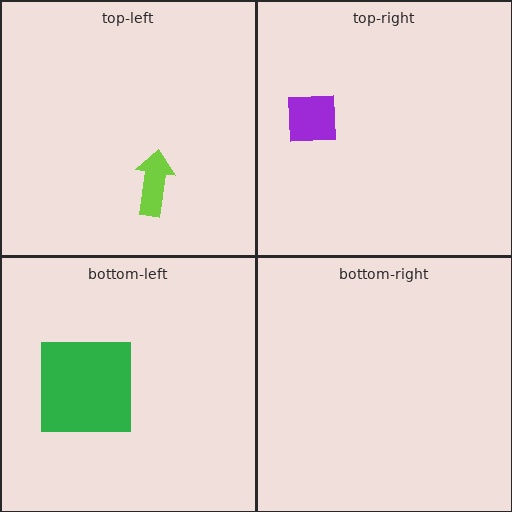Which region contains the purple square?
The top-right region.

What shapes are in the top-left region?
The lime arrow.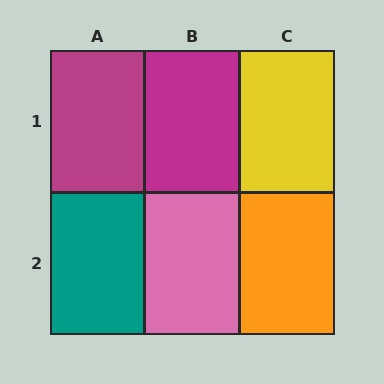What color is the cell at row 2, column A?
Teal.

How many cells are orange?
1 cell is orange.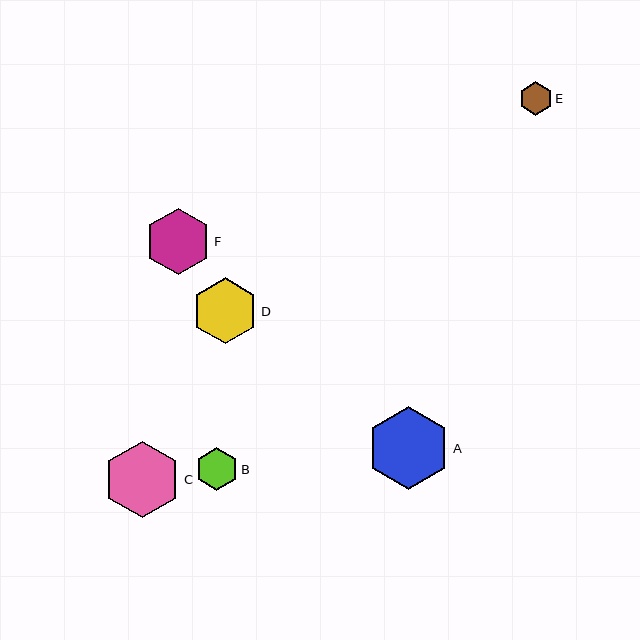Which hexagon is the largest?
Hexagon A is the largest with a size of approximately 83 pixels.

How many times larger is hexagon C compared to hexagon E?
Hexagon C is approximately 2.3 times the size of hexagon E.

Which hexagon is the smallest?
Hexagon E is the smallest with a size of approximately 34 pixels.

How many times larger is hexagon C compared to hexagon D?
Hexagon C is approximately 1.2 times the size of hexagon D.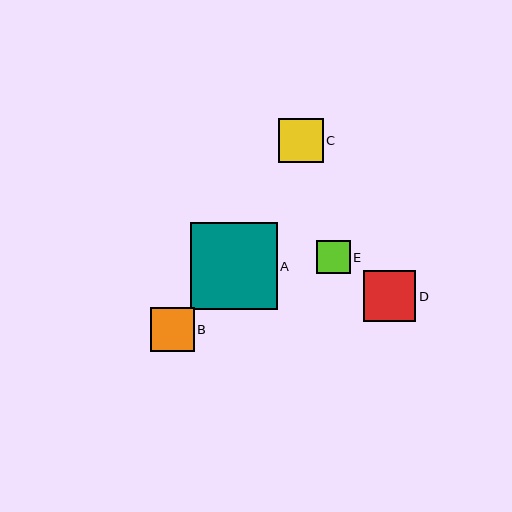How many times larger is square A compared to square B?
Square A is approximately 2.0 times the size of square B.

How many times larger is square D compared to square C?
Square D is approximately 1.2 times the size of square C.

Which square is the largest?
Square A is the largest with a size of approximately 87 pixels.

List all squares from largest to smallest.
From largest to smallest: A, D, C, B, E.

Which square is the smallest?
Square E is the smallest with a size of approximately 34 pixels.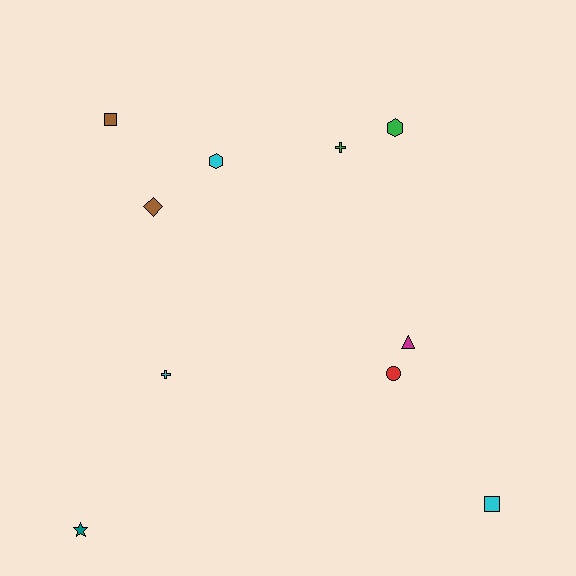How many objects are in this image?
There are 10 objects.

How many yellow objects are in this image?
There are no yellow objects.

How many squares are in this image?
There are 2 squares.